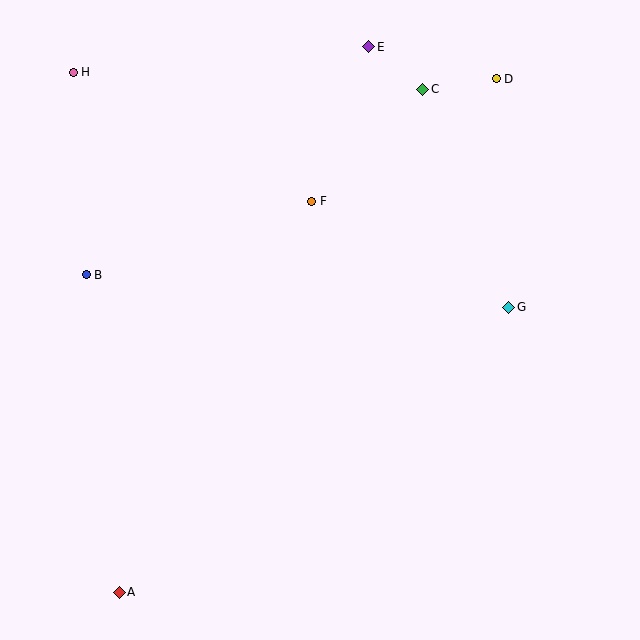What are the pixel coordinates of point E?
Point E is at (369, 47).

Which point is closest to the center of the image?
Point F at (312, 201) is closest to the center.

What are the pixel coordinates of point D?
Point D is at (496, 79).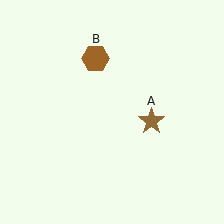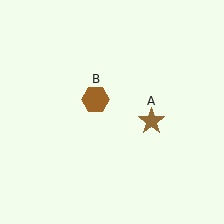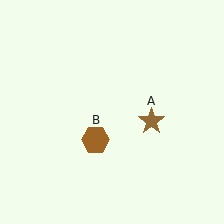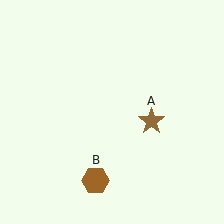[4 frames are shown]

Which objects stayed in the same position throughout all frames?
Brown star (object A) remained stationary.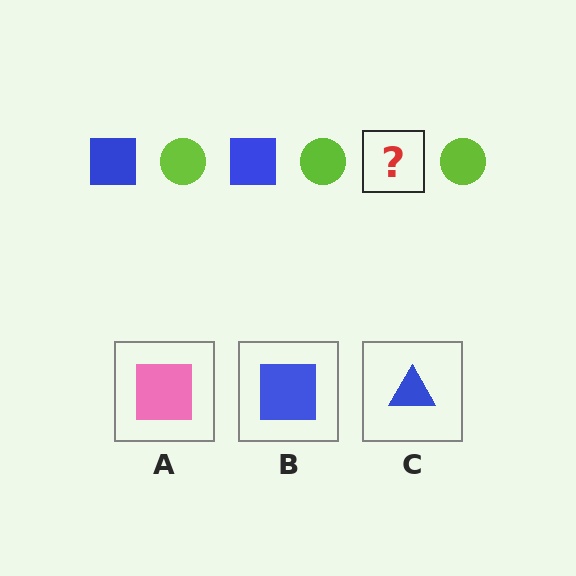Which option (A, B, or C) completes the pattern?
B.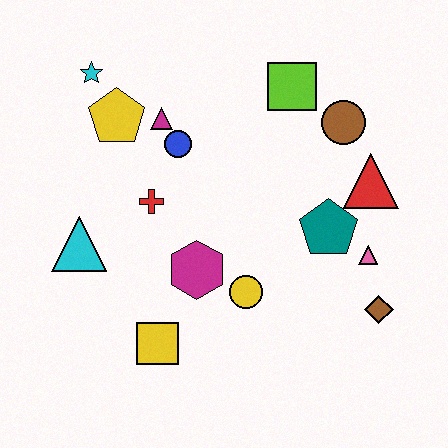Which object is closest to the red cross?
The blue circle is closest to the red cross.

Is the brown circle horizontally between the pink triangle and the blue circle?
Yes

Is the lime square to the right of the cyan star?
Yes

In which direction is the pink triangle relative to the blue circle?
The pink triangle is to the right of the blue circle.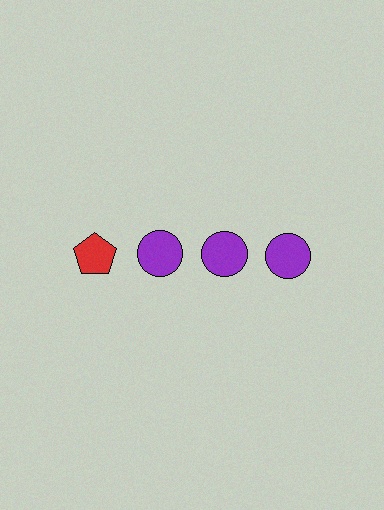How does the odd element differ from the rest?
It differs in both color (red instead of purple) and shape (pentagon instead of circle).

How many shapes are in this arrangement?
There are 4 shapes arranged in a grid pattern.